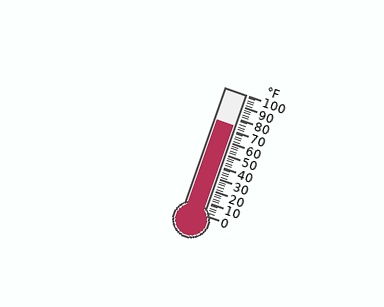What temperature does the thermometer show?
The thermometer shows approximately 74°F.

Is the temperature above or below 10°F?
The temperature is above 10°F.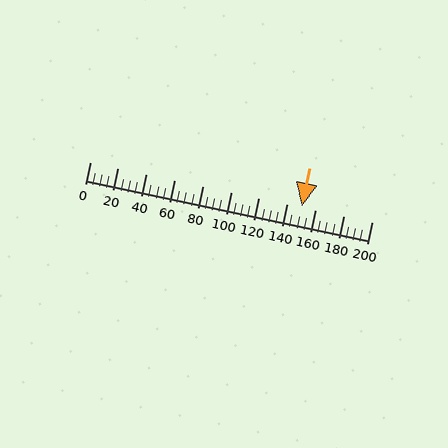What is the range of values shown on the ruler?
The ruler shows values from 0 to 200.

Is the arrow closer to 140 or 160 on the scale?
The arrow is closer to 160.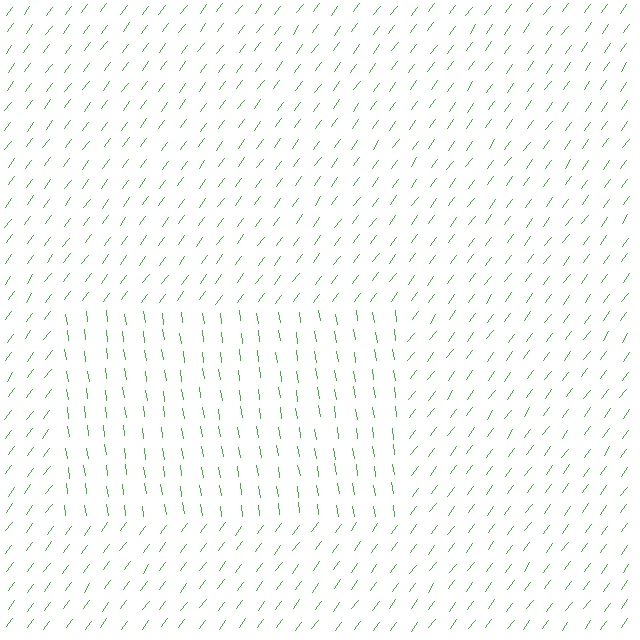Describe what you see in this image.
The image is filled with small green line segments. A rectangle region in the image has lines oriented differently from the surrounding lines, creating a visible texture boundary.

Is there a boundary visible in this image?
Yes, there is a texture boundary formed by a change in line orientation.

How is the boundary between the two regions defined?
The boundary is defined purely by a change in line orientation (approximately 45 degrees difference). All lines are the same color and thickness.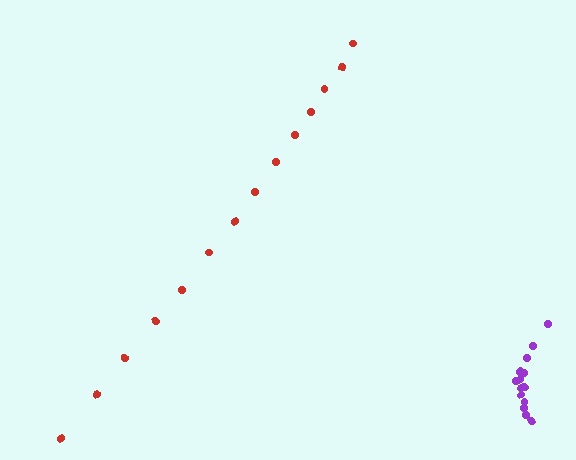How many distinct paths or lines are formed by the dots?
There are 2 distinct paths.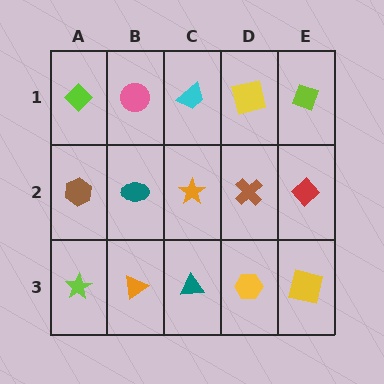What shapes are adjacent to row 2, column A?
A lime diamond (row 1, column A), a lime star (row 3, column A), a teal ellipse (row 2, column B).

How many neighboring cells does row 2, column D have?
4.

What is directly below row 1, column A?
A brown hexagon.